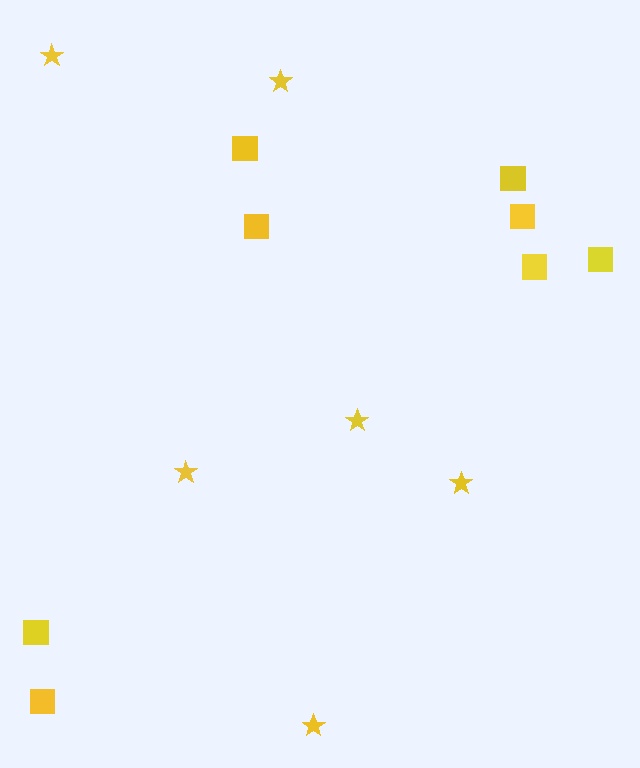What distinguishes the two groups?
There are 2 groups: one group of squares (8) and one group of stars (6).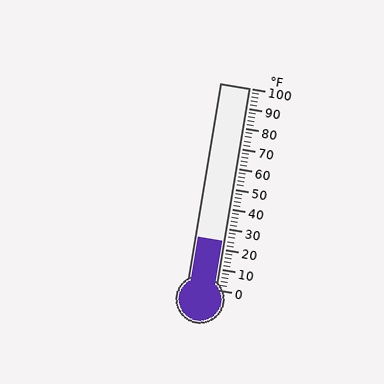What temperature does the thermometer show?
The thermometer shows approximately 24°F.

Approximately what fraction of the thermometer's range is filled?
The thermometer is filled to approximately 25% of its range.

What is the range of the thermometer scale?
The thermometer scale ranges from 0°F to 100°F.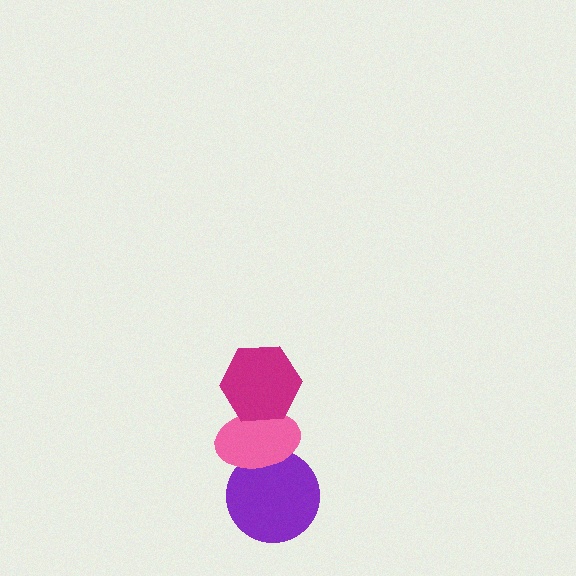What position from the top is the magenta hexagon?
The magenta hexagon is 1st from the top.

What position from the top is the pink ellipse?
The pink ellipse is 2nd from the top.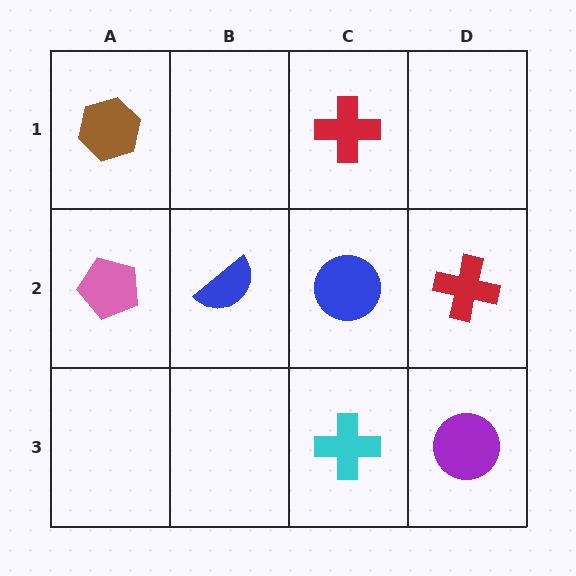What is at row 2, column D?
A red cross.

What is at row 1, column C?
A red cross.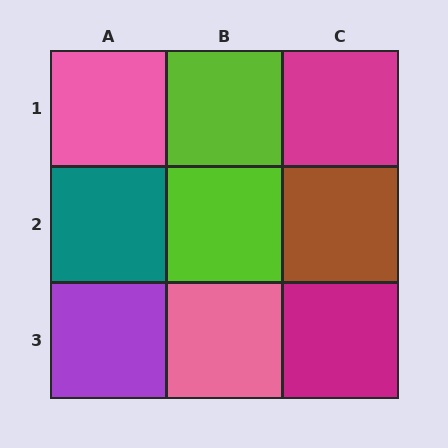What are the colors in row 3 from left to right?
Purple, pink, magenta.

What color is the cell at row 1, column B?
Lime.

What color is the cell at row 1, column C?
Magenta.